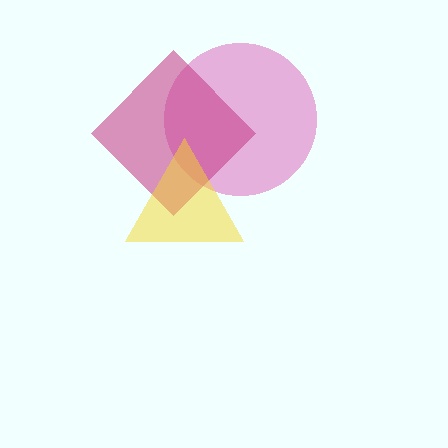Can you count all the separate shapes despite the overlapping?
Yes, there are 3 separate shapes.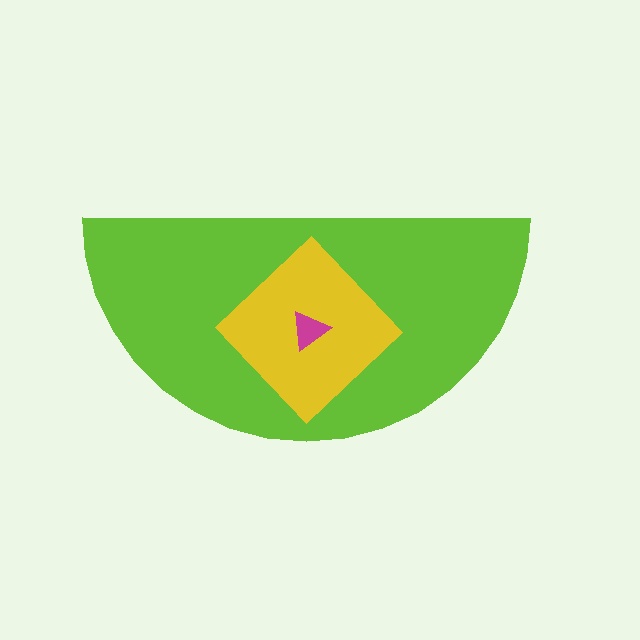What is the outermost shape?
The lime semicircle.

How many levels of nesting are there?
3.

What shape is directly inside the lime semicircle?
The yellow diamond.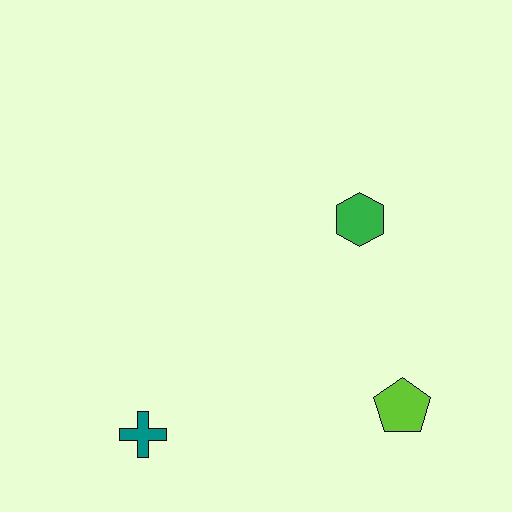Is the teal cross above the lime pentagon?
No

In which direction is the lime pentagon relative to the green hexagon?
The lime pentagon is below the green hexagon.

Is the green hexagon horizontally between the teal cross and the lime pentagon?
Yes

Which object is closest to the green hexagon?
The lime pentagon is closest to the green hexagon.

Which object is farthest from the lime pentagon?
The teal cross is farthest from the lime pentagon.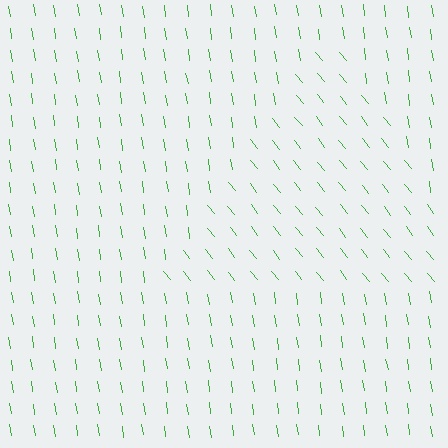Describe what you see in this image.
The image is filled with small green line segments. A triangle region in the image has lines oriented differently from the surrounding lines, creating a visible texture boundary.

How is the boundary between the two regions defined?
The boundary is defined purely by a change in line orientation (approximately 31 degrees difference). All lines are the same color and thickness.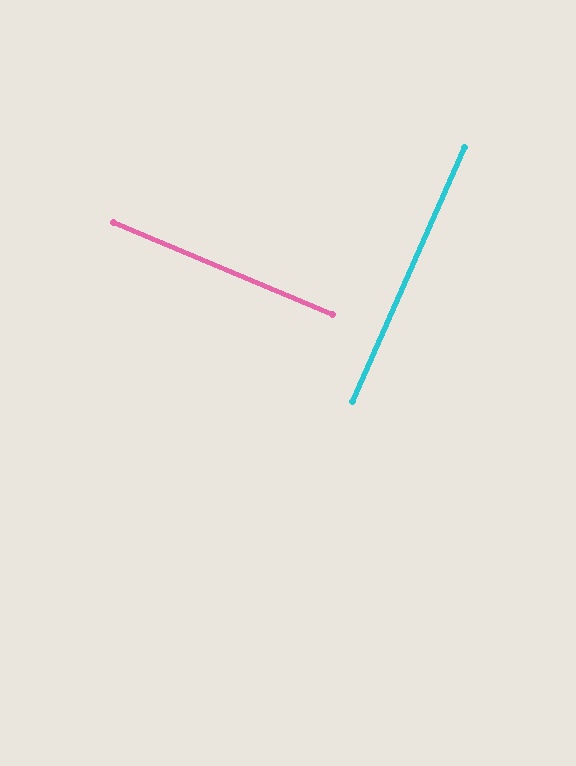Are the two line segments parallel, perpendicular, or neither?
Perpendicular — they meet at approximately 89°.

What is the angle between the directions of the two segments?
Approximately 89 degrees.